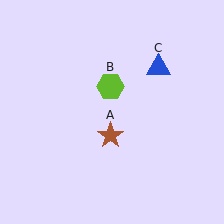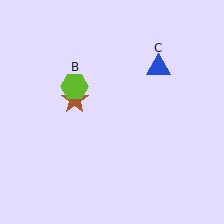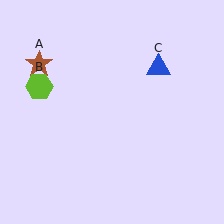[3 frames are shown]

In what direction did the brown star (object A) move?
The brown star (object A) moved up and to the left.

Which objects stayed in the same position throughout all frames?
Blue triangle (object C) remained stationary.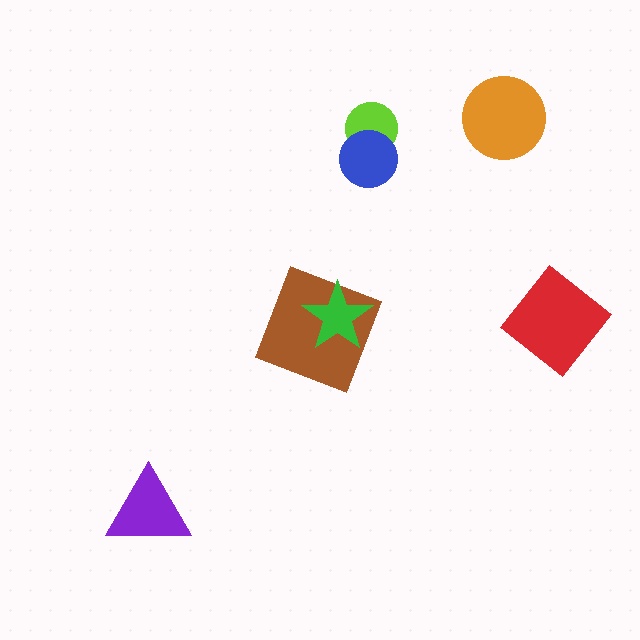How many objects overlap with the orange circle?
0 objects overlap with the orange circle.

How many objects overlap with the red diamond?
0 objects overlap with the red diamond.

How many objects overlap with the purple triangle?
0 objects overlap with the purple triangle.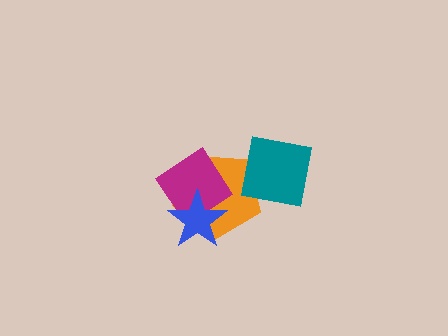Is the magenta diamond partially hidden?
Yes, it is partially covered by another shape.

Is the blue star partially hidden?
No, no other shape covers it.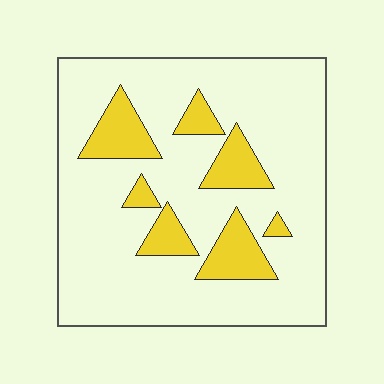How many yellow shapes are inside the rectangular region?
7.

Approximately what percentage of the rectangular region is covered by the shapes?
Approximately 20%.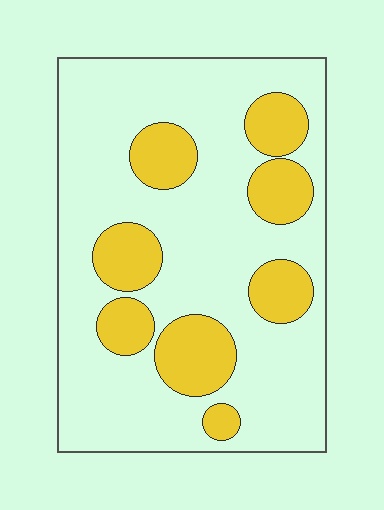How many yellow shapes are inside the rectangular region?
8.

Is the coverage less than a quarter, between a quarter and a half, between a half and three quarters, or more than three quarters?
Between a quarter and a half.